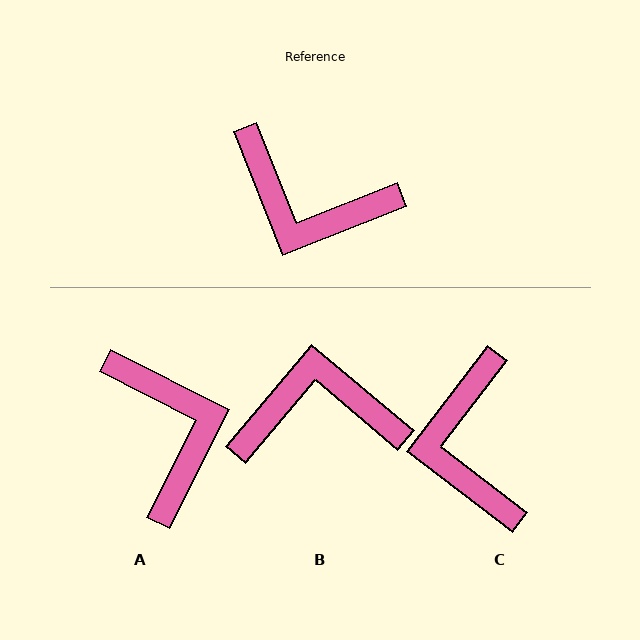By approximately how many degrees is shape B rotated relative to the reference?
Approximately 152 degrees clockwise.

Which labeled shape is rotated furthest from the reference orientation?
B, about 152 degrees away.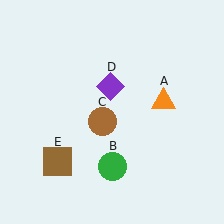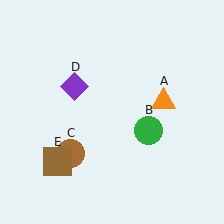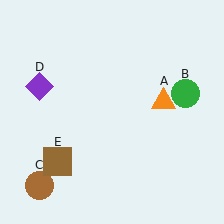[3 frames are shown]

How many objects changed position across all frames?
3 objects changed position: green circle (object B), brown circle (object C), purple diamond (object D).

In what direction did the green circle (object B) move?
The green circle (object B) moved up and to the right.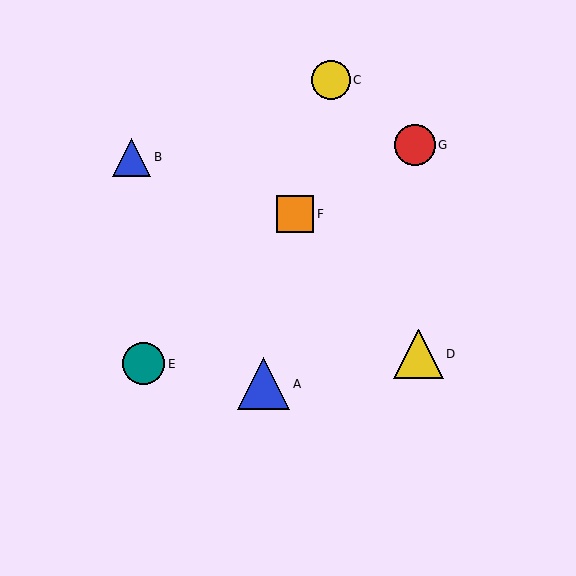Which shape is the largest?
The blue triangle (labeled A) is the largest.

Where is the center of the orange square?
The center of the orange square is at (295, 214).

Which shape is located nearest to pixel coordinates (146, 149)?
The blue triangle (labeled B) at (132, 157) is nearest to that location.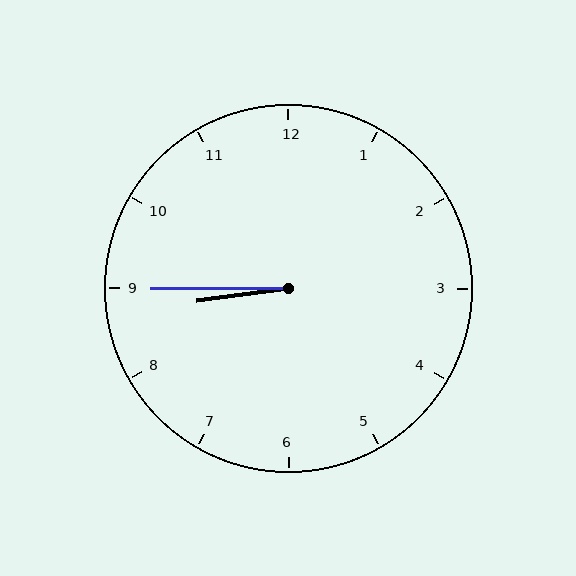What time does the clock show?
8:45.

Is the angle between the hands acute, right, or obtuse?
It is acute.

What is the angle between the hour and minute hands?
Approximately 8 degrees.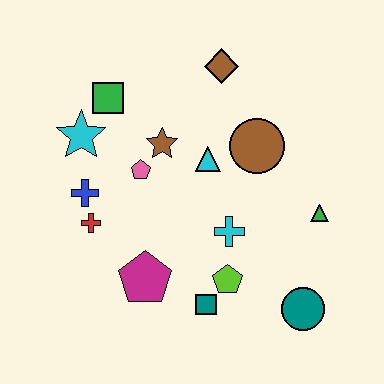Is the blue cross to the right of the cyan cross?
No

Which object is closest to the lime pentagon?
The teal square is closest to the lime pentagon.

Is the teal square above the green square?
No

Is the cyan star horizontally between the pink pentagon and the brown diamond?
No